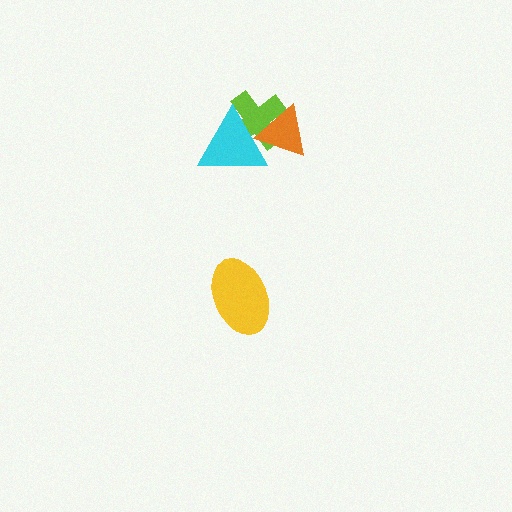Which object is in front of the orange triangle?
The cyan triangle is in front of the orange triangle.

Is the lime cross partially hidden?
Yes, it is partially covered by another shape.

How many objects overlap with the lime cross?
2 objects overlap with the lime cross.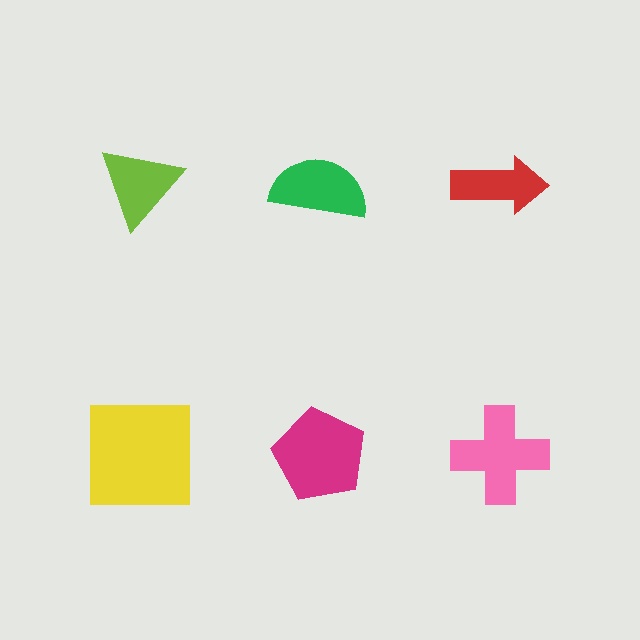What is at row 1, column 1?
A lime triangle.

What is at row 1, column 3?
A red arrow.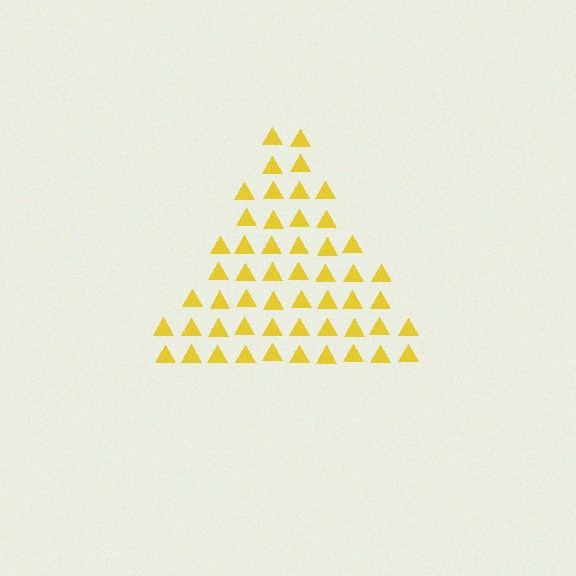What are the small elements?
The small elements are triangles.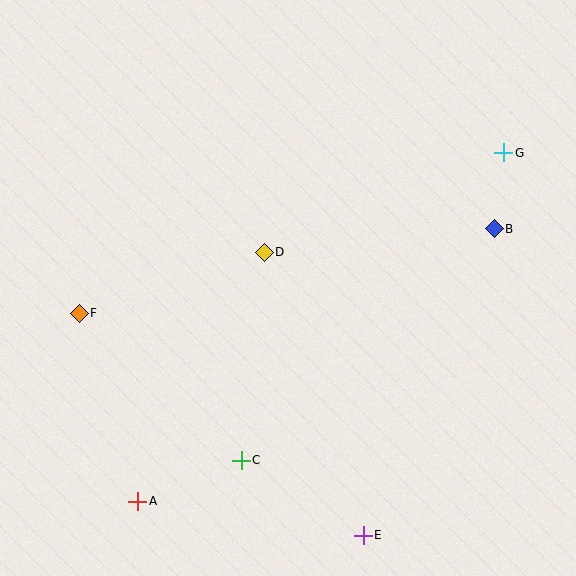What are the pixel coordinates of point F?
Point F is at (79, 313).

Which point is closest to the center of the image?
Point D at (264, 252) is closest to the center.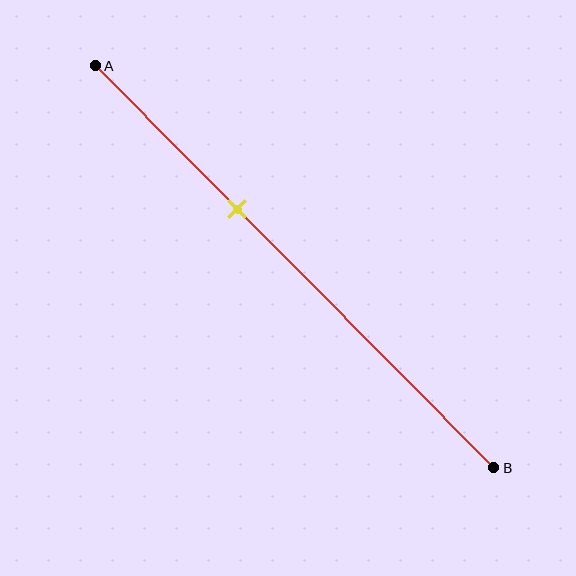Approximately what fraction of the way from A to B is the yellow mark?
The yellow mark is approximately 35% of the way from A to B.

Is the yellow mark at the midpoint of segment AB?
No, the mark is at about 35% from A, not at the 50% midpoint.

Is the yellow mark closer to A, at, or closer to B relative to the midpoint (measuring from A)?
The yellow mark is closer to point A than the midpoint of segment AB.